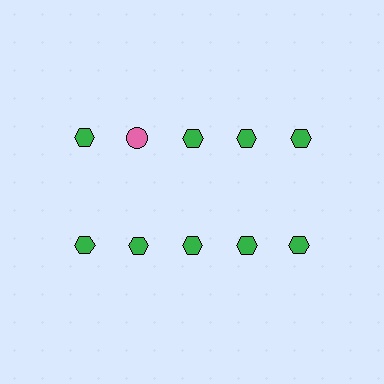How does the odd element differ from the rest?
It differs in both color (pink instead of green) and shape (circle instead of hexagon).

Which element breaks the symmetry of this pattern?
The pink circle in the top row, second from left column breaks the symmetry. All other shapes are green hexagons.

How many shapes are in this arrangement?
There are 10 shapes arranged in a grid pattern.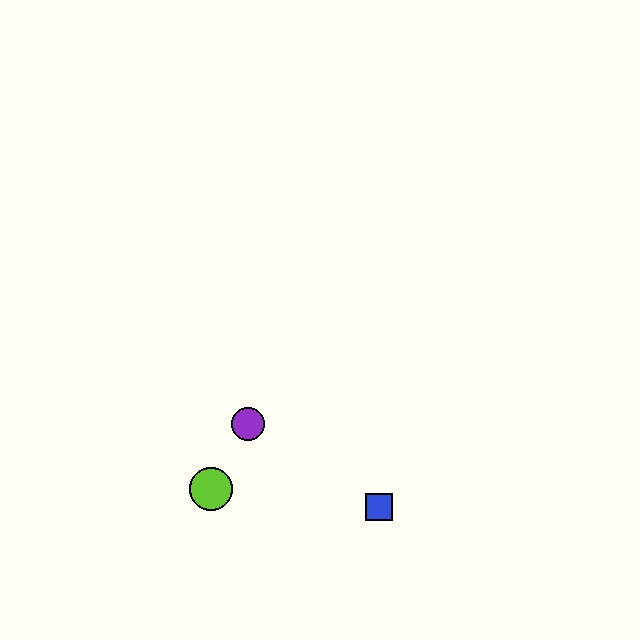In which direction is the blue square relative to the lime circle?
The blue square is to the right of the lime circle.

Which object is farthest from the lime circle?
The blue square is farthest from the lime circle.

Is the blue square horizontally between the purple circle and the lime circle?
No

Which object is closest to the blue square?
The purple circle is closest to the blue square.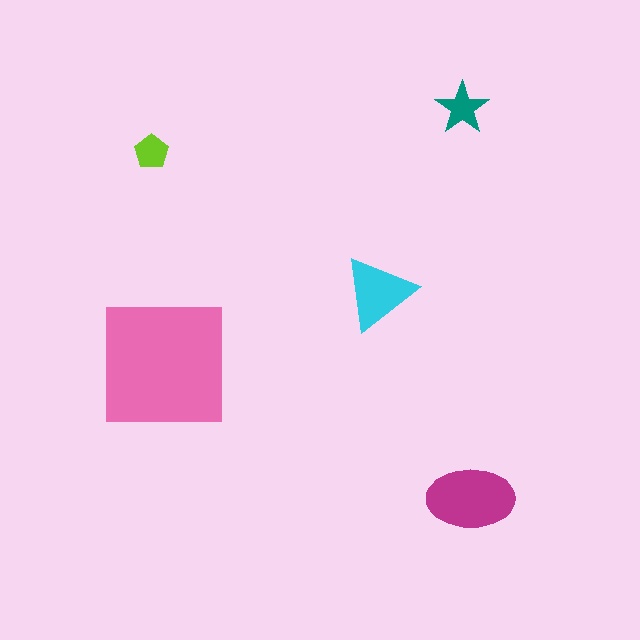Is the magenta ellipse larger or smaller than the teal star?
Larger.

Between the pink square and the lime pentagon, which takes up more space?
The pink square.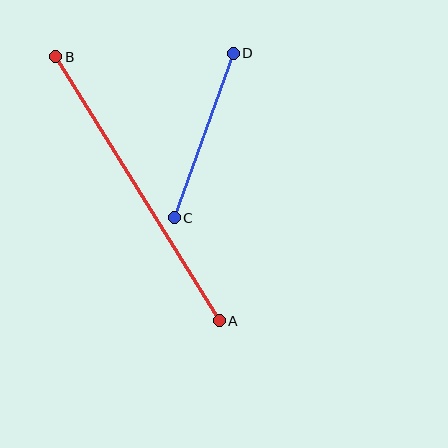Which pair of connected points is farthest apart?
Points A and B are farthest apart.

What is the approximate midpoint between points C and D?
The midpoint is at approximately (204, 136) pixels.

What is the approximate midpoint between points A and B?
The midpoint is at approximately (137, 189) pixels.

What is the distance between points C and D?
The distance is approximately 175 pixels.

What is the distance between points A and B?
The distance is approximately 311 pixels.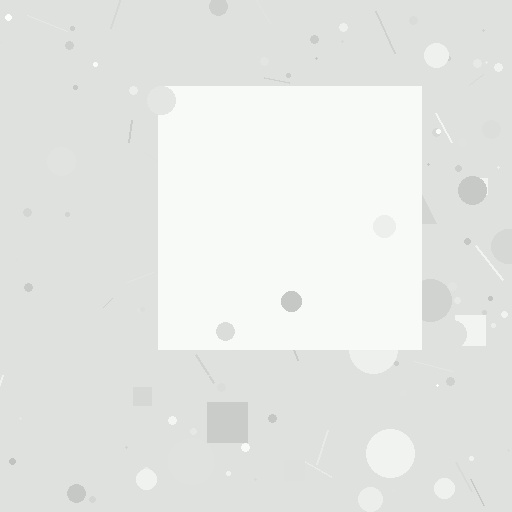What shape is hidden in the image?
A square is hidden in the image.